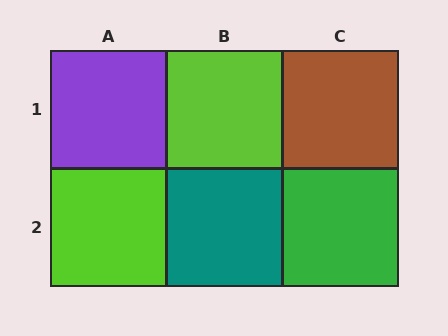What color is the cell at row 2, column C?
Green.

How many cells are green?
1 cell is green.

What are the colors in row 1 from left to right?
Purple, lime, brown.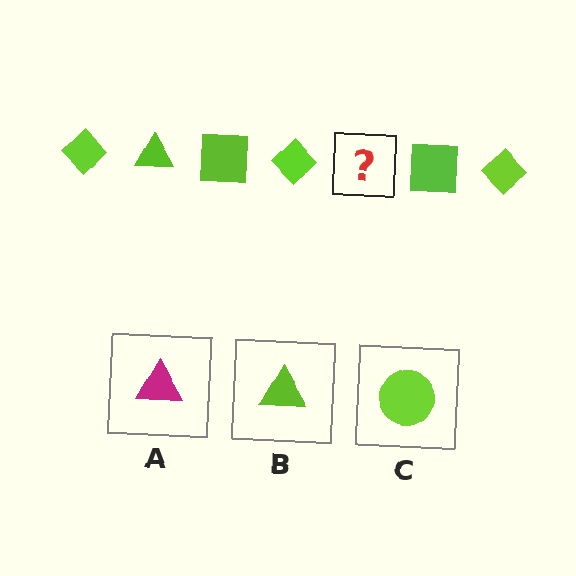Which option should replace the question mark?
Option B.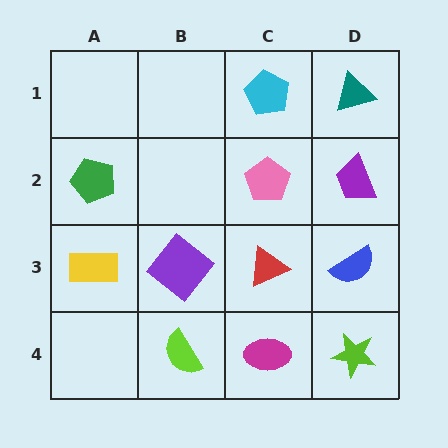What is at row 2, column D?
A purple trapezoid.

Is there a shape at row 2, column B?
No, that cell is empty.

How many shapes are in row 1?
2 shapes.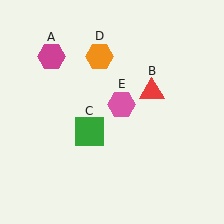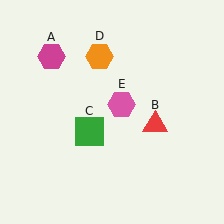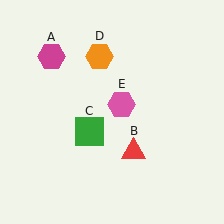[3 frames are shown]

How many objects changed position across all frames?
1 object changed position: red triangle (object B).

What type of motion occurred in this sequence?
The red triangle (object B) rotated clockwise around the center of the scene.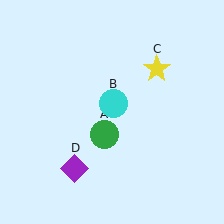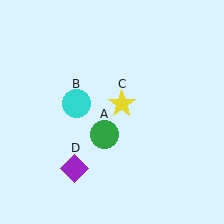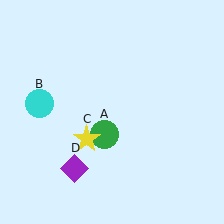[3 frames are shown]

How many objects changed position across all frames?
2 objects changed position: cyan circle (object B), yellow star (object C).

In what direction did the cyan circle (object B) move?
The cyan circle (object B) moved left.